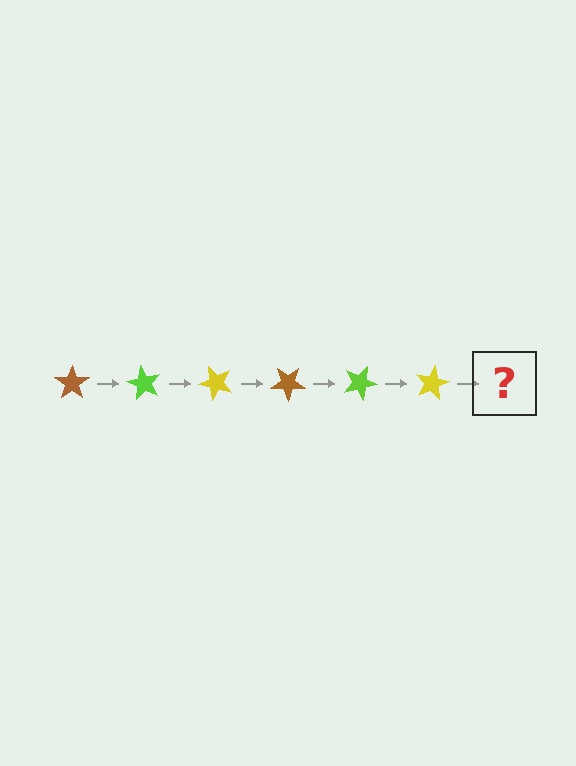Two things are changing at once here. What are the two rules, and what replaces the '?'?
The two rules are that it rotates 60 degrees each step and the color cycles through brown, lime, and yellow. The '?' should be a brown star, rotated 360 degrees from the start.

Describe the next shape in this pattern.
It should be a brown star, rotated 360 degrees from the start.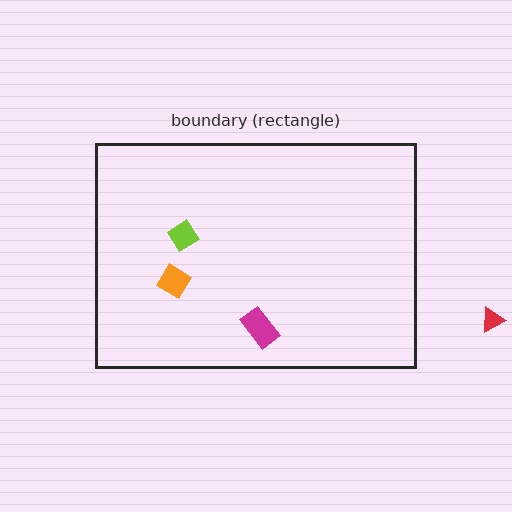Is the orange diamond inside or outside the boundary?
Inside.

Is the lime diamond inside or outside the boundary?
Inside.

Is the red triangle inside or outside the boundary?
Outside.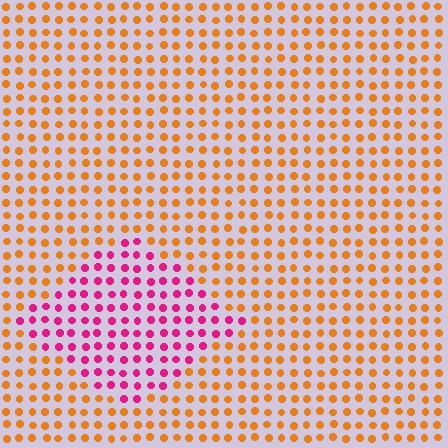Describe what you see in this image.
The image is filled with small orange elements in a uniform arrangement. A diamond-shaped region is visible where the elements are tinted to a slightly different hue, forming a subtle color boundary.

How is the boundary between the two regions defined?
The boundary is defined purely by a slight shift in hue (about 62 degrees). Spacing, size, and orientation are identical on both sides.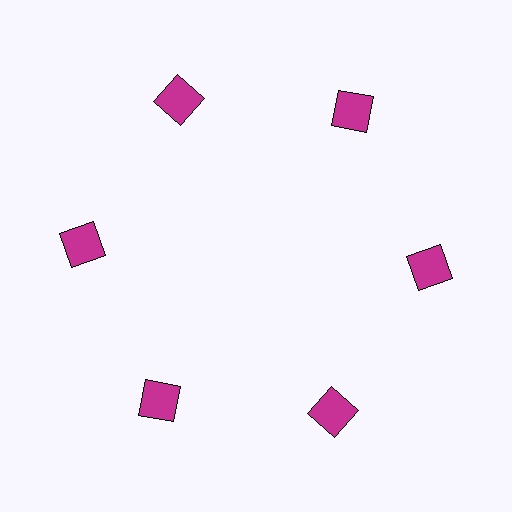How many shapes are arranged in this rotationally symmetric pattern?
There are 6 shapes, arranged in 6 groups of 1.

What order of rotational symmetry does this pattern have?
This pattern has 6-fold rotational symmetry.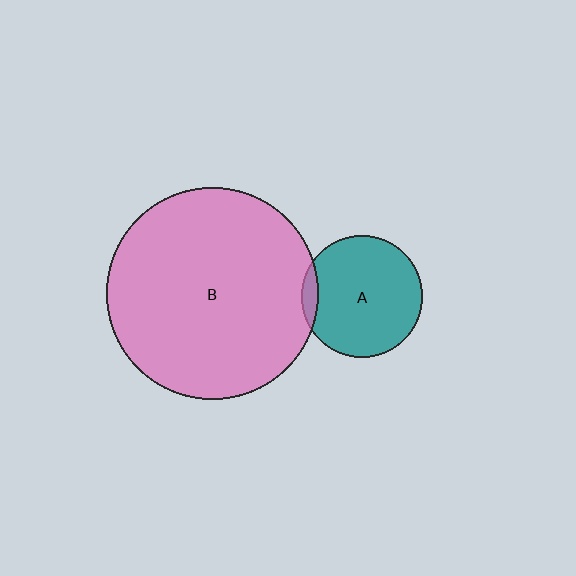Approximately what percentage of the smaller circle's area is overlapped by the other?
Approximately 5%.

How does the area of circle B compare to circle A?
Approximately 3.0 times.